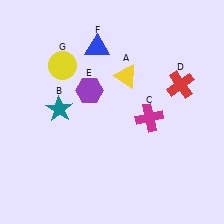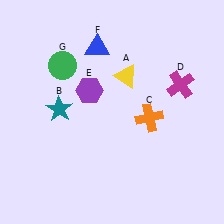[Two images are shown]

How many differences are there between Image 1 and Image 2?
There are 3 differences between the two images.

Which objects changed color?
C changed from magenta to orange. D changed from red to magenta. G changed from yellow to green.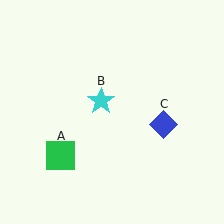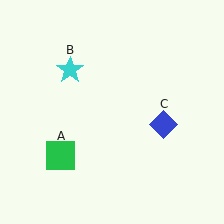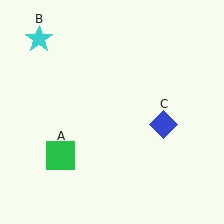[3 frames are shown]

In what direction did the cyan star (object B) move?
The cyan star (object B) moved up and to the left.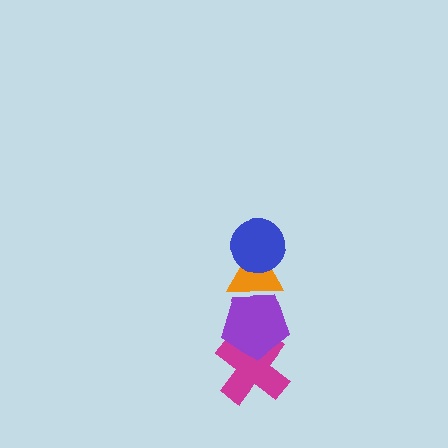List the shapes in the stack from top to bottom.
From top to bottom: the blue circle, the orange triangle, the purple pentagon, the magenta cross.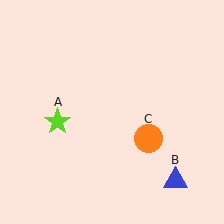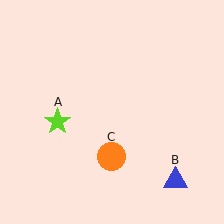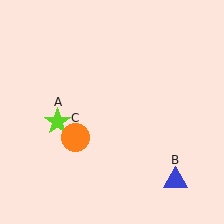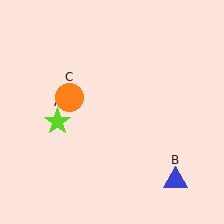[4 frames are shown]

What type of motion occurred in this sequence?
The orange circle (object C) rotated clockwise around the center of the scene.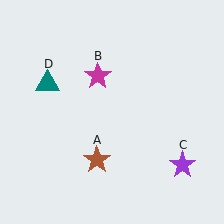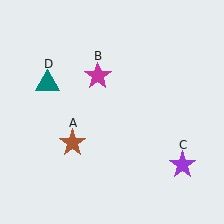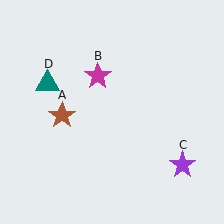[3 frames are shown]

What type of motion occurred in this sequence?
The brown star (object A) rotated clockwise around the center of the scene.